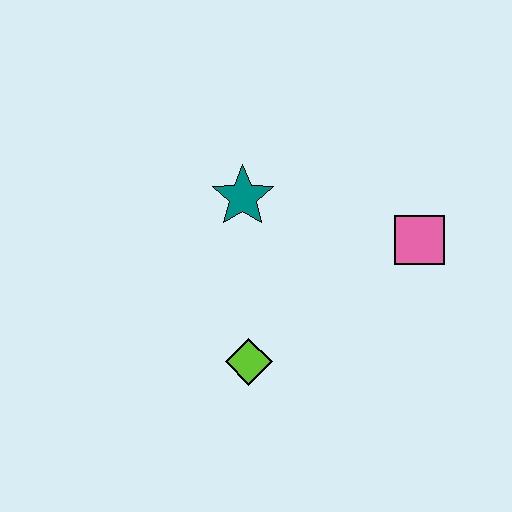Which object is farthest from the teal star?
The pink square is farthest from the teal star.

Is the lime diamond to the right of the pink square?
No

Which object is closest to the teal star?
The lime diamond is closest to the teal star.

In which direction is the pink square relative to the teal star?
The pink square is to the right of the teal star.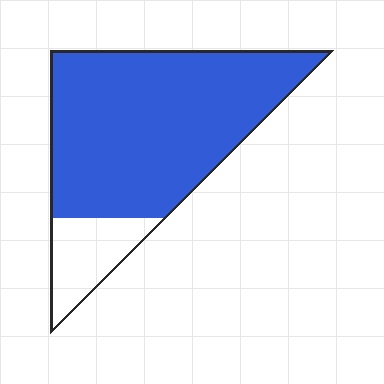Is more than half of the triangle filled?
Yes.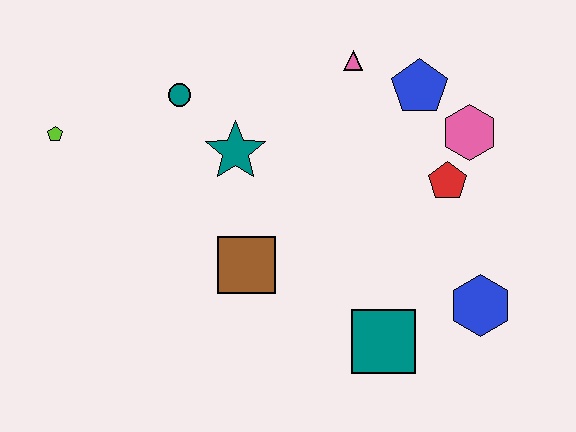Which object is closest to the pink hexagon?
The red pentagon is closest to the pink hexagon.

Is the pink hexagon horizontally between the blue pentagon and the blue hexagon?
Yes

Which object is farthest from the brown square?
The pink hexagon is farthest from the brown square.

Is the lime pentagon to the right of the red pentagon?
No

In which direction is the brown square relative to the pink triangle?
The brown square is below the pink triangle.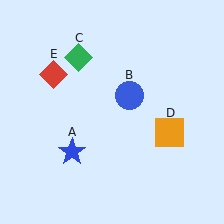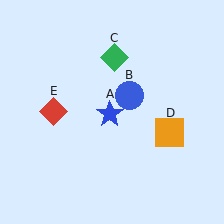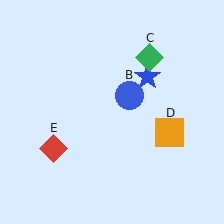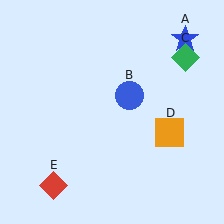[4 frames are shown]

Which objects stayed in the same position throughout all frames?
Blue circle (object B) and orange square (object D) remained stationary.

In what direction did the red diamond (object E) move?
The red diamond (object E) moved down.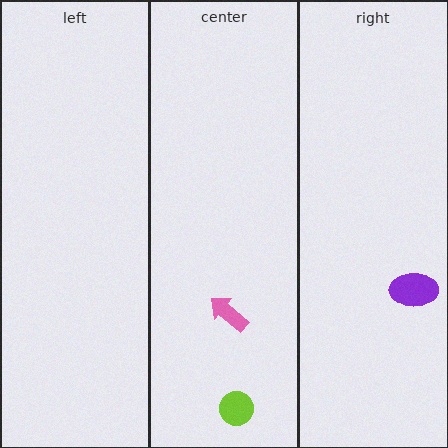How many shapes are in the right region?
1.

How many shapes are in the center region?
2.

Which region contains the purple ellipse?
The right region.